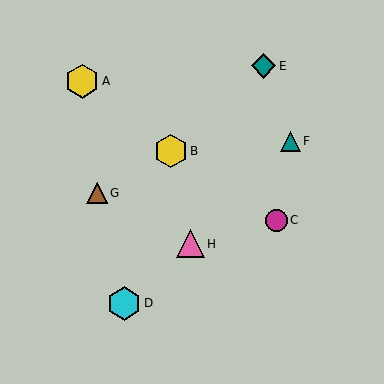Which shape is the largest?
The yellow hexagon (labeled A) is the largest.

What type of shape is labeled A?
Shape A is a yellow hexagon.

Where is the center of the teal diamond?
The center of the teal diamond is at (263, 66).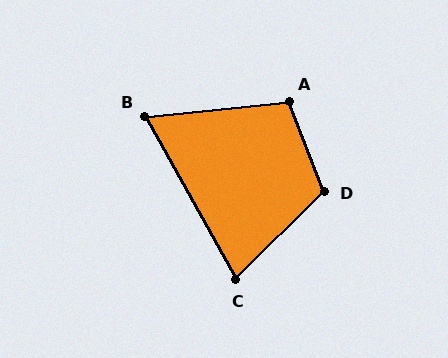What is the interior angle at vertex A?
Approximately 106 degrees (obtuse).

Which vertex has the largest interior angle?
D, at approximately 113 degrees.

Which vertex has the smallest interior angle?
B, at approximately 67 degrees.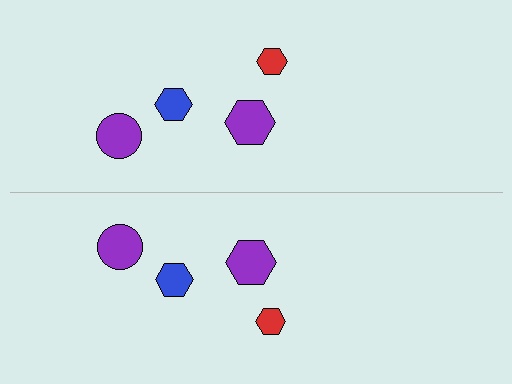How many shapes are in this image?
There are 8 shapes in this image.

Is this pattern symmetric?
Yes, this pattern has bilateral (reflection) symmetry.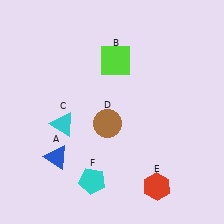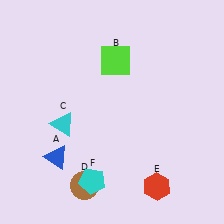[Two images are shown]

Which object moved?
The brown circle (D) moved down.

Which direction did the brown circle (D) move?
The brown circle (D) moved down.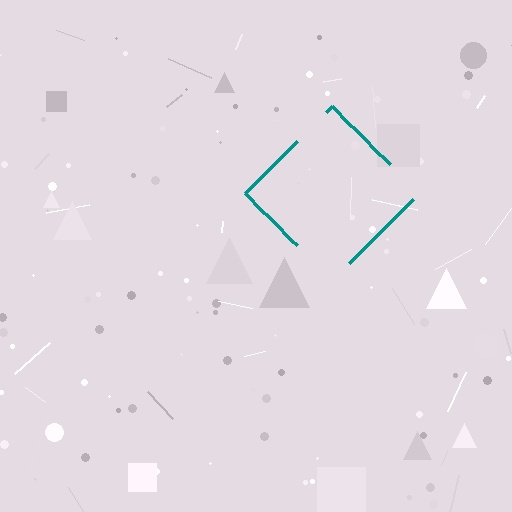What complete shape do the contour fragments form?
The contour fragments form a diamond.